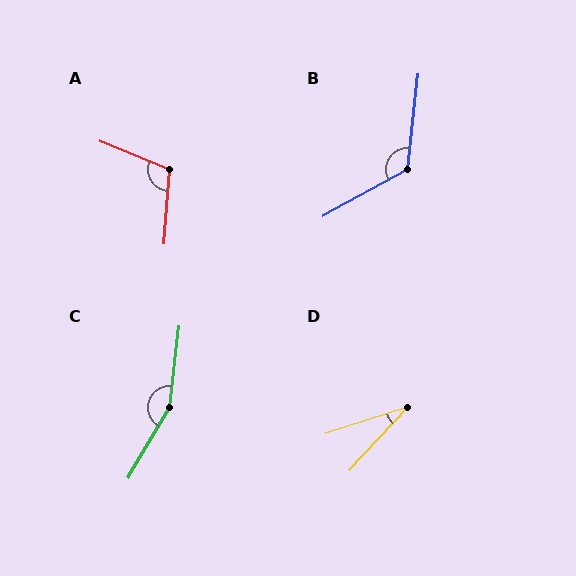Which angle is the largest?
C, at approximately 157 degrees.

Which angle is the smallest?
D, at approximately 29 degrees.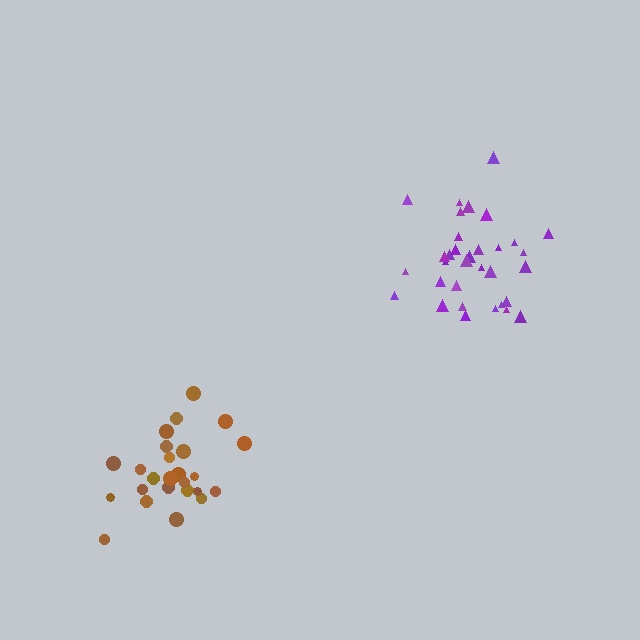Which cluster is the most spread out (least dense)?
Brown.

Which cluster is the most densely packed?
Purple.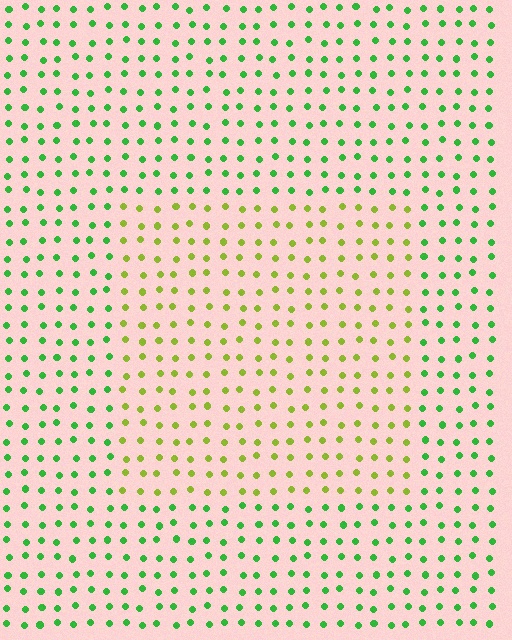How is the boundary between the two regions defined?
The boundary is defined purely by a slight shift in hue (about 45 degrees). Spacing, size, and orientation are identical on both sides.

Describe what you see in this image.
The image is filled with small green elements in a uniform arrangement. A rectangle-shaped region is visible where the elements are tinted to a slightly different hue, forming a subtle color boundary.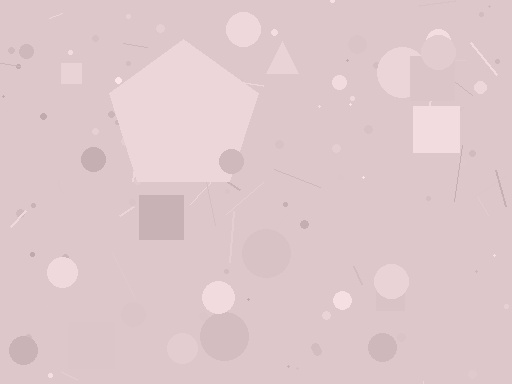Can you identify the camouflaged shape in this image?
The camouflaged shape is a pentagon.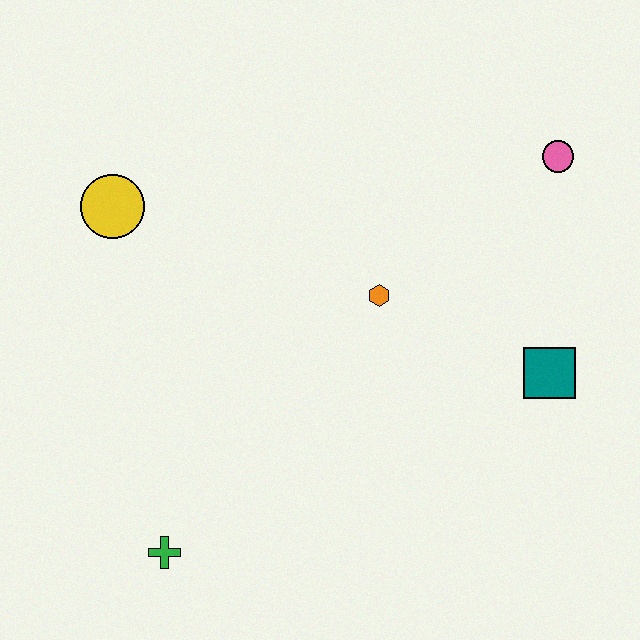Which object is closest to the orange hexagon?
The teal square is closest to the orange hexagon.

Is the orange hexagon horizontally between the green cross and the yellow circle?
No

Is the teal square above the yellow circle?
No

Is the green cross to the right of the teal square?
No